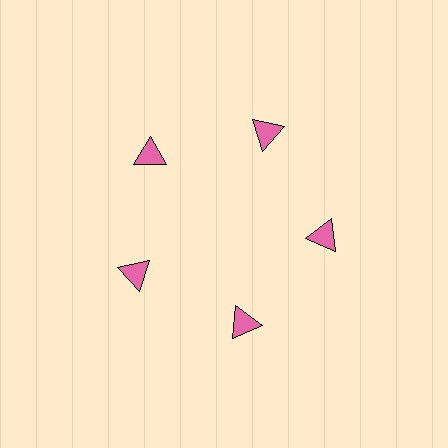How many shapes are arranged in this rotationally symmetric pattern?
There are 5 shapes, arranged in 5 groups of 1.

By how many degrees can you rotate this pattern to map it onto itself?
The pattern maps onto itself every 72 degrees of rotation.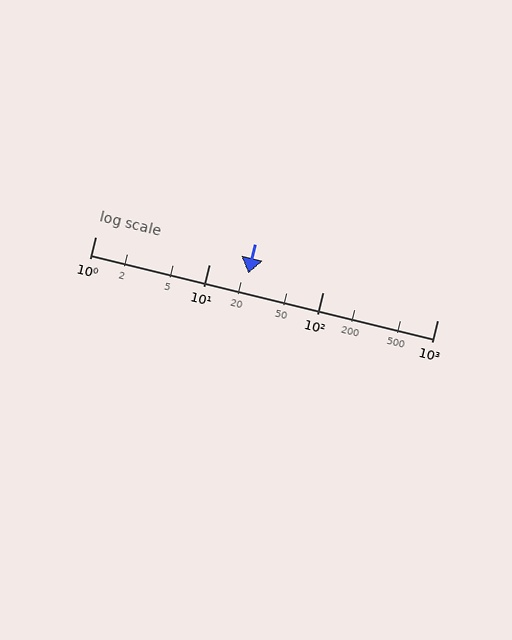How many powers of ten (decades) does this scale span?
The scale spans 3 decades, from 1 to 1000.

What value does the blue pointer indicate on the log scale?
The pointer indicates approximately 22.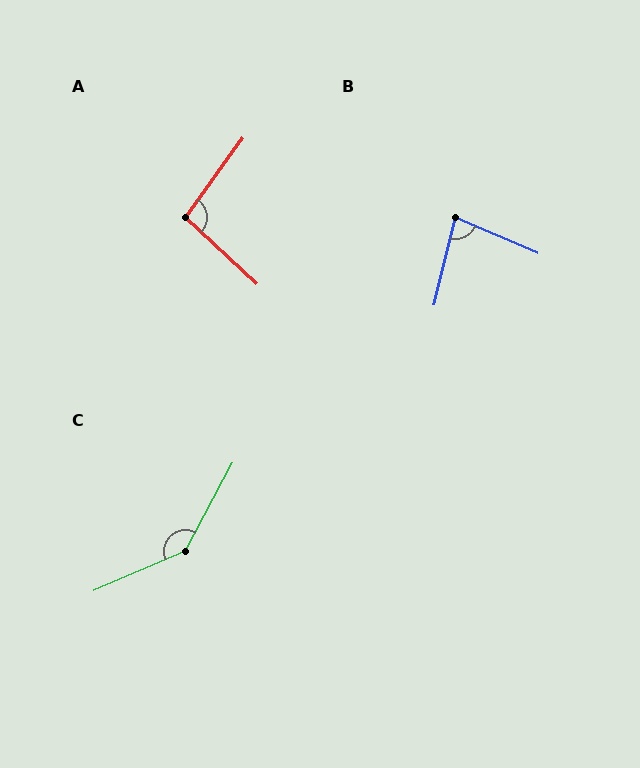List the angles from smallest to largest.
B (80°), A (97°), C (141°).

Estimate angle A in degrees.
Approximately 97 degrees.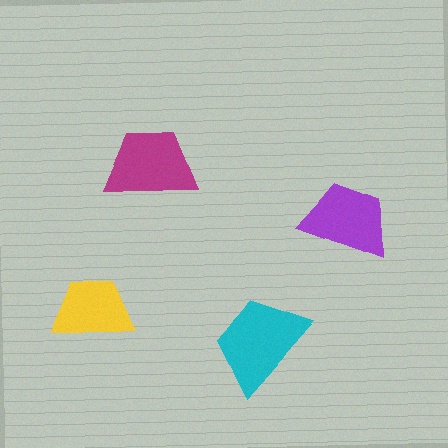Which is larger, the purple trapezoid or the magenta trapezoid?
The magenta one.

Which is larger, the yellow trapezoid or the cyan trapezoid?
The cyan one.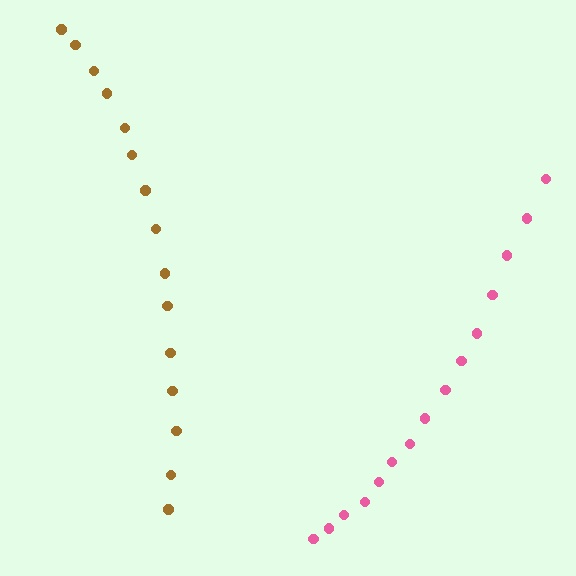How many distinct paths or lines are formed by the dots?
There are 2 distinct paths.